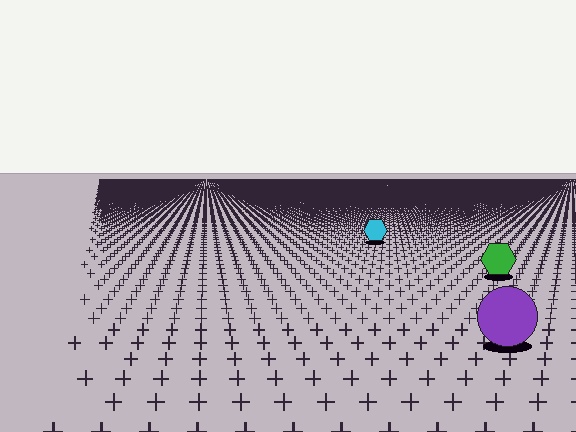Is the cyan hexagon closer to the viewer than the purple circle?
No. The purple circle is closer — you can tell from the texture gradient: the ground texture is coarser near it.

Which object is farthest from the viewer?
The cyan hexagon is farthest from the viewer. It appears smaller and the ground texture around it is denser.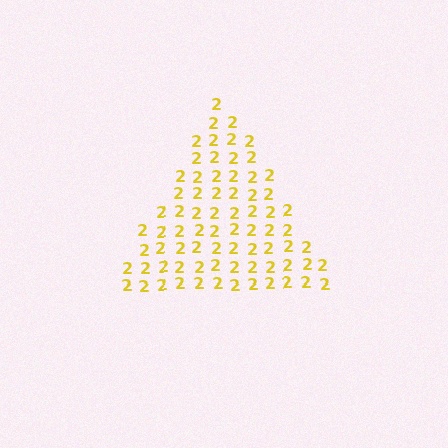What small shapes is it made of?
It is made of small digit 2's.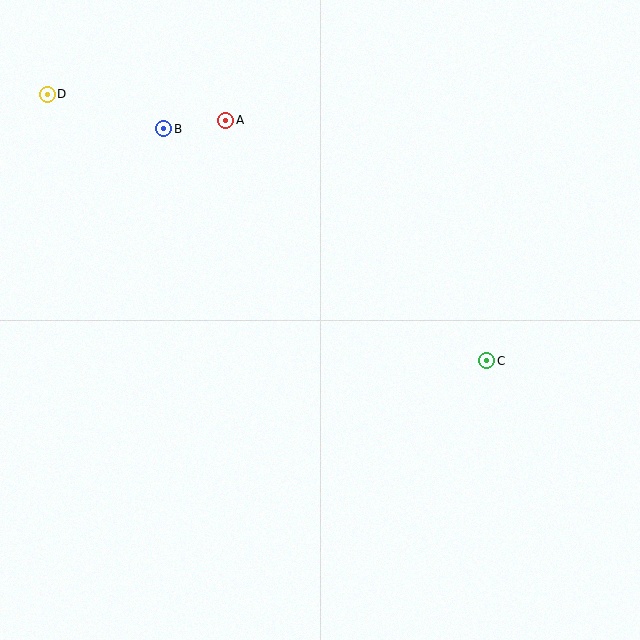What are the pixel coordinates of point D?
Point D is at (47, 94).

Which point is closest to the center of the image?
Point C at (487, 361) is closest to the center.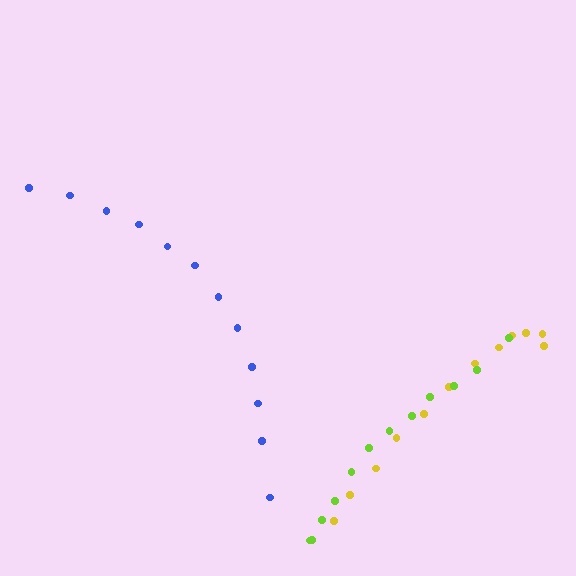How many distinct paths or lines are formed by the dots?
There are 3 distinct paths.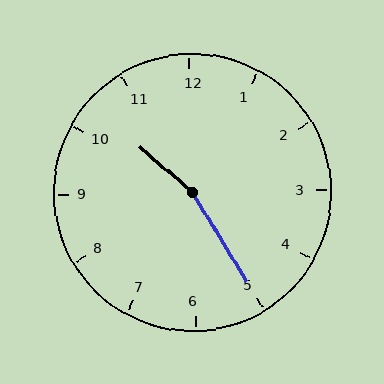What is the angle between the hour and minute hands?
Approximately 162 degrees.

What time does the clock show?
10:25.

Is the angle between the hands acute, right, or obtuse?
It is obtuse.